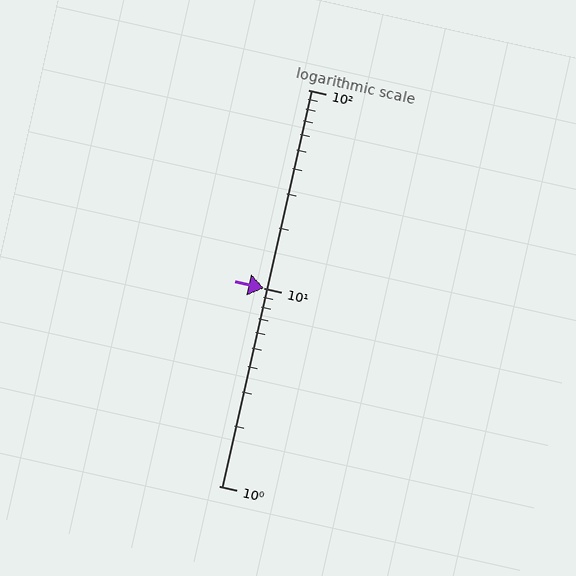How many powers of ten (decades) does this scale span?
The scale spans 2 decades, from 1 to 100.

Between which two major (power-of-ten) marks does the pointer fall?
The pointer is between 1 and 10.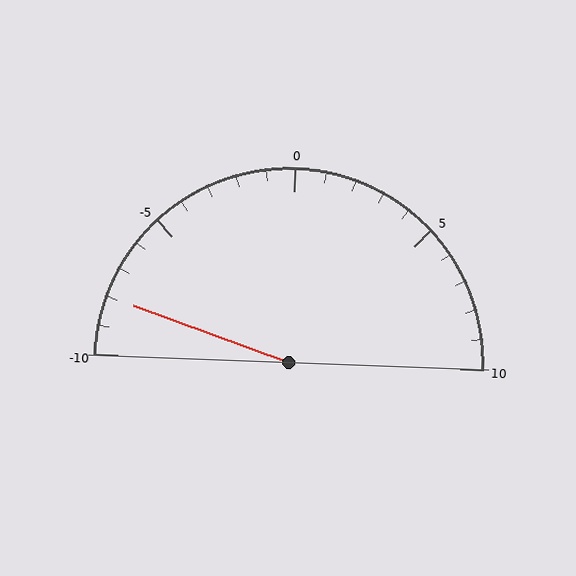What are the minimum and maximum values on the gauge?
The gauge ranges from -10 to 10.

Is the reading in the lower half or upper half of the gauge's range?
The reading is in the lower half of the range (-10 to 10).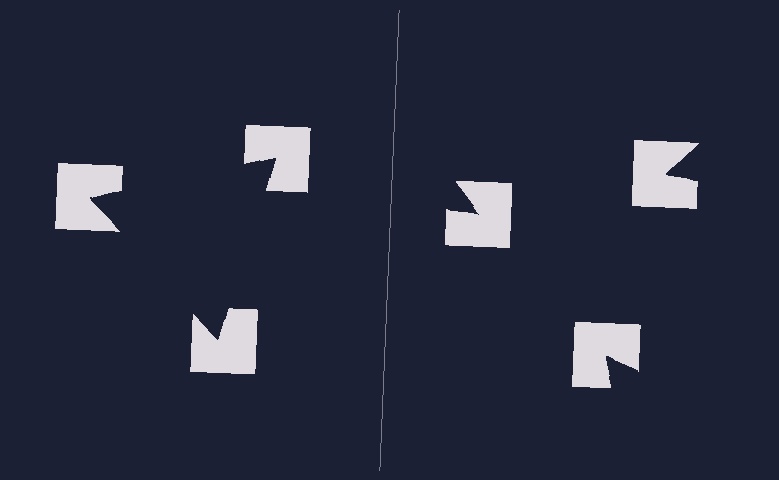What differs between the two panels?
The notched squares are positioned identically on both sides; only the wedge orientations differ. On the left they align to a triangle; on the right they are misaligned.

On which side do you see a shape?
An illusory triangle appears on the left side. On the right side the wedge cuts are rotated, so no coherent shape forms.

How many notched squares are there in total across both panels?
6 — 3 on each side.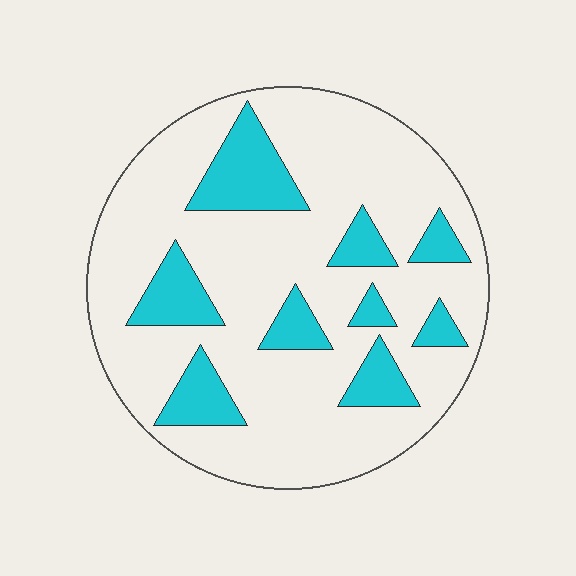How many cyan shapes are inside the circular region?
9.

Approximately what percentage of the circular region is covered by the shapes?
Approximately 20%.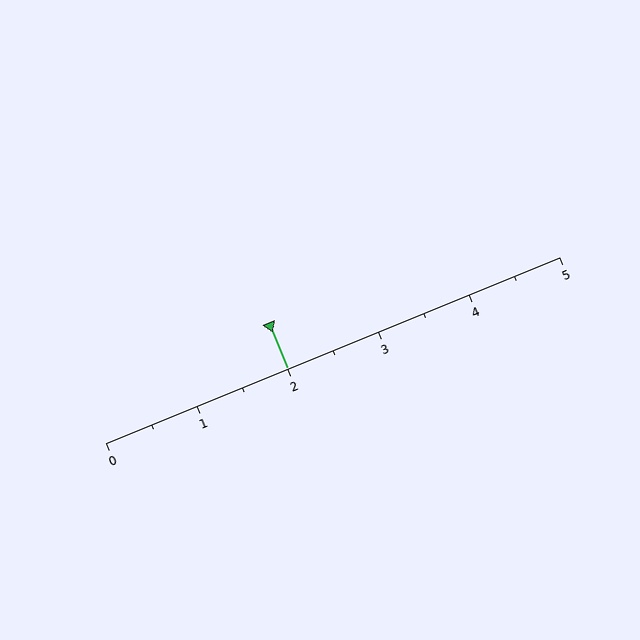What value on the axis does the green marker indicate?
The marker indicates approximately 2.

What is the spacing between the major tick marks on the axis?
The major ticks are spaced 1 apart.